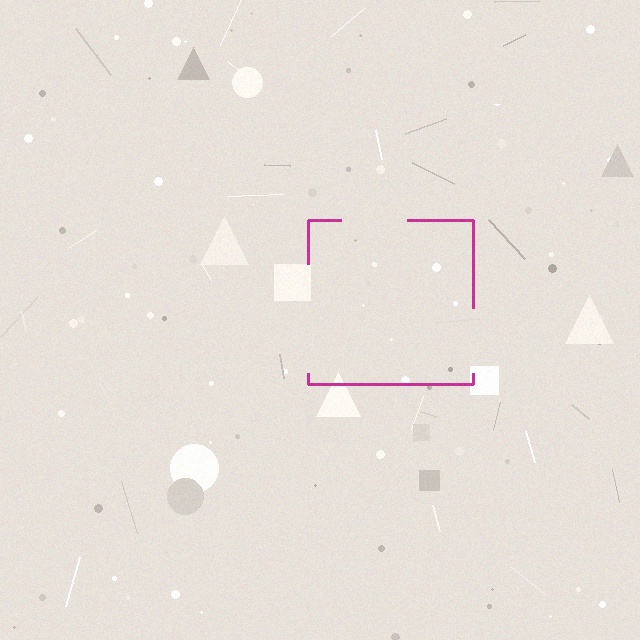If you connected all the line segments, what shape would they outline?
They would outline a square.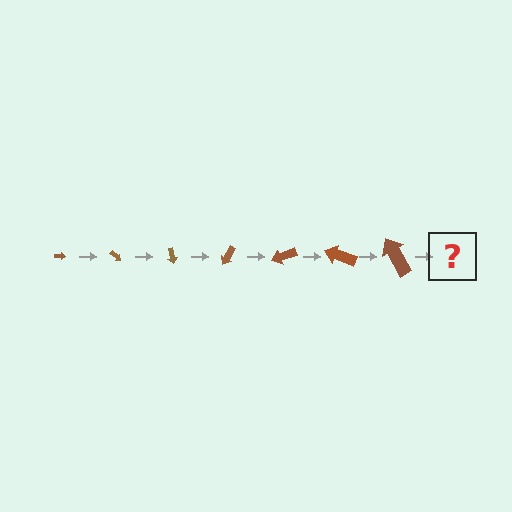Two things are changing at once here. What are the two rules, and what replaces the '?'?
The two rules are that the arrow grows larger each step and it rotates 40 degrees each step. The '?' should be an arrow, larger than the previous one and rotated 280 degrees from the start.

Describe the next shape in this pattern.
It should be an arrow, larger than the previous one and rotated 280 degrees from the start.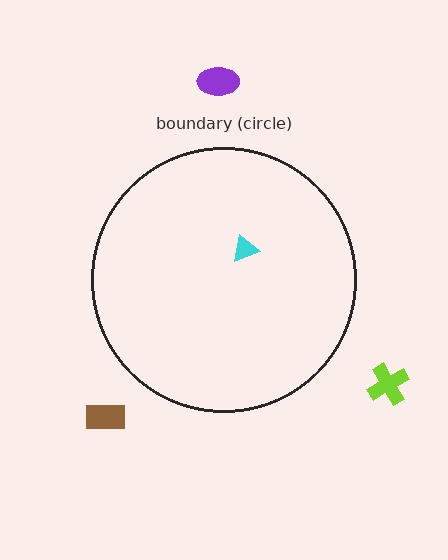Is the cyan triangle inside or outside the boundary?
Inside.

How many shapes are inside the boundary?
1 inside, 3 outside.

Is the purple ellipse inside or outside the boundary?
Outside.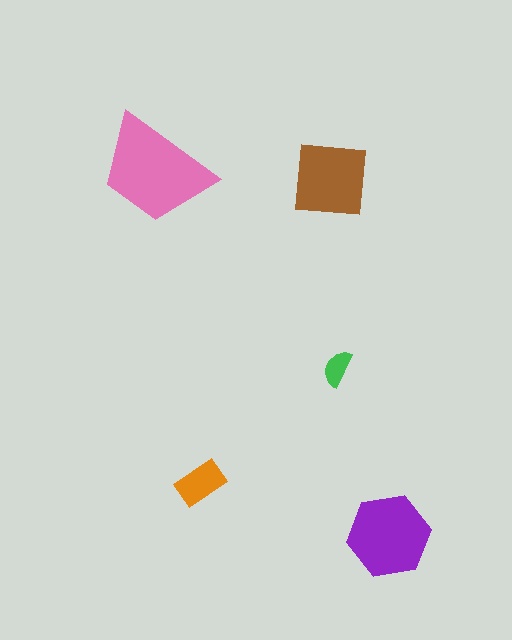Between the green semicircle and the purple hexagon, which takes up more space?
The purple hexagon.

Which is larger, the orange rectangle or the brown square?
The brown square.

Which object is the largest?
The pink trapezoid.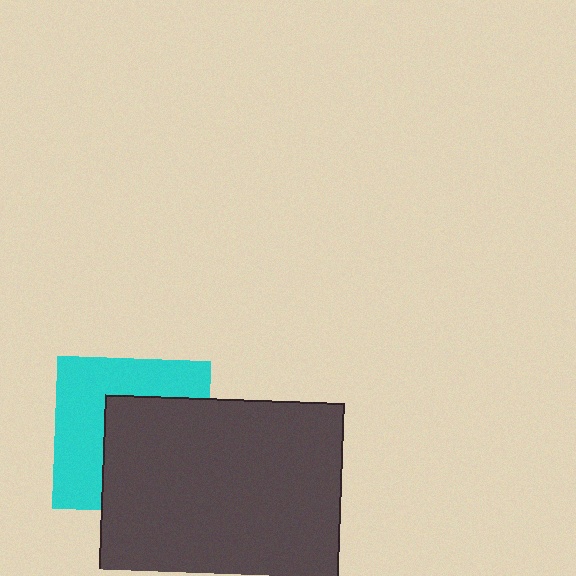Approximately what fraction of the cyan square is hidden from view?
Roughly 51% of the cyan square is hidden behind the dark gray square.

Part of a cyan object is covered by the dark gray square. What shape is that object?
It is a square.